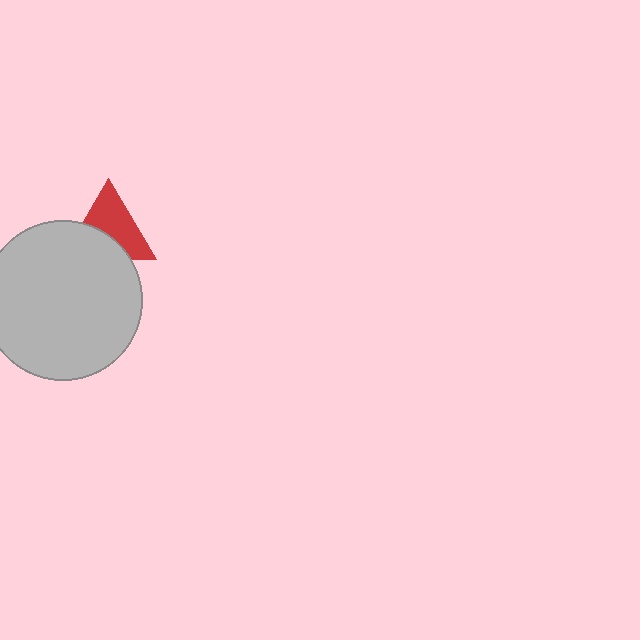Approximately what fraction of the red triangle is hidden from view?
Roughly 40% of the red triangle is hidden behind the light gray circle.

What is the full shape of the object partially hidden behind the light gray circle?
The partially hidden object is a red triangle.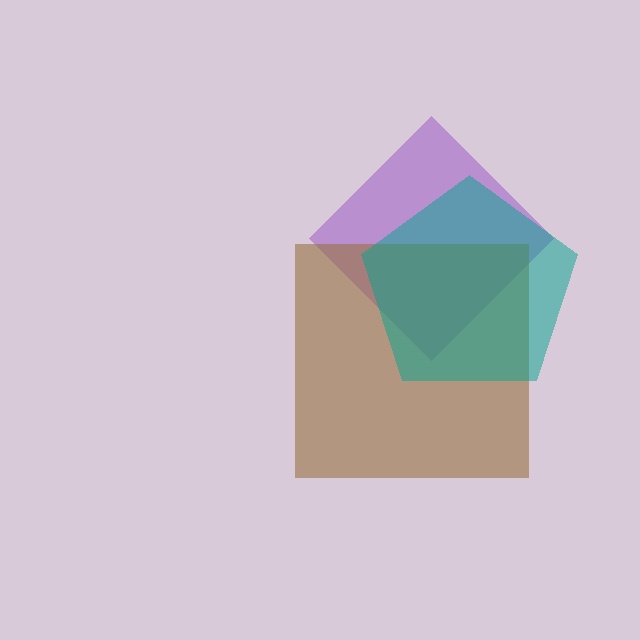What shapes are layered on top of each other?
The layered shapes are: a purple diamond, a brown square, a teal pentagon.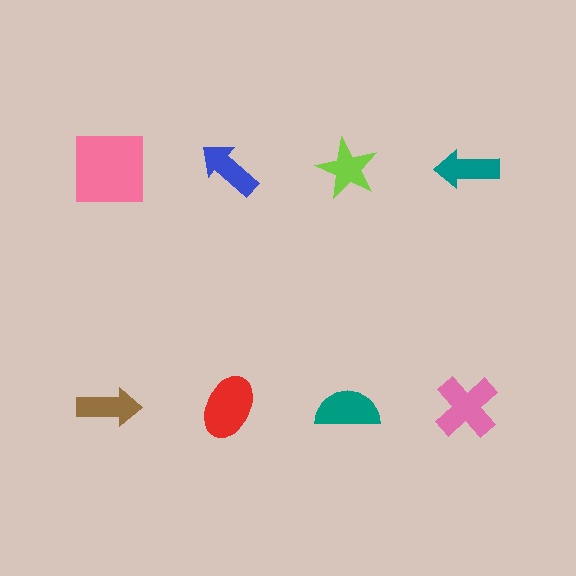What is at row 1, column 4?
A teal arrow.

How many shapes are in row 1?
4 shapes.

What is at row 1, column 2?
A blue arrow.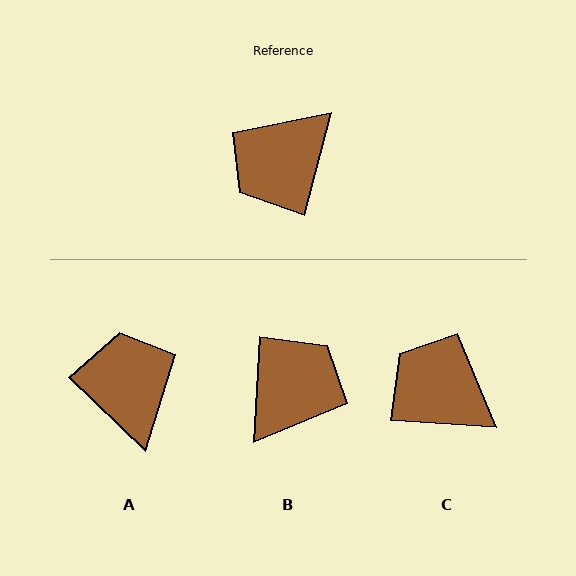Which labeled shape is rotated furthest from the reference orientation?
B, about 168 degrees away.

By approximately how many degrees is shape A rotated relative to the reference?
Approximately 119 degrees clockwise.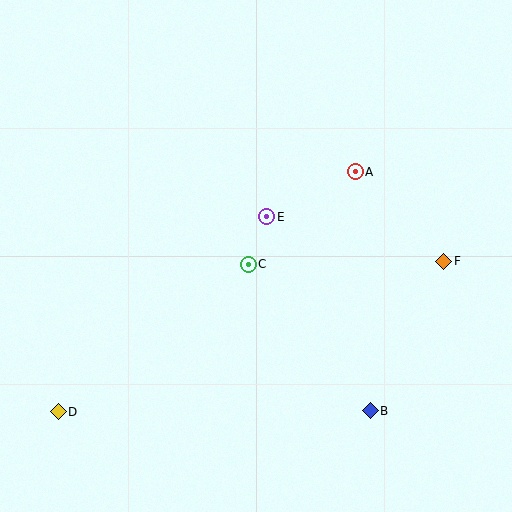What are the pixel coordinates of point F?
Point F is at (444, 261).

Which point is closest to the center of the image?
Point C at (248, 264) is closest to the center.